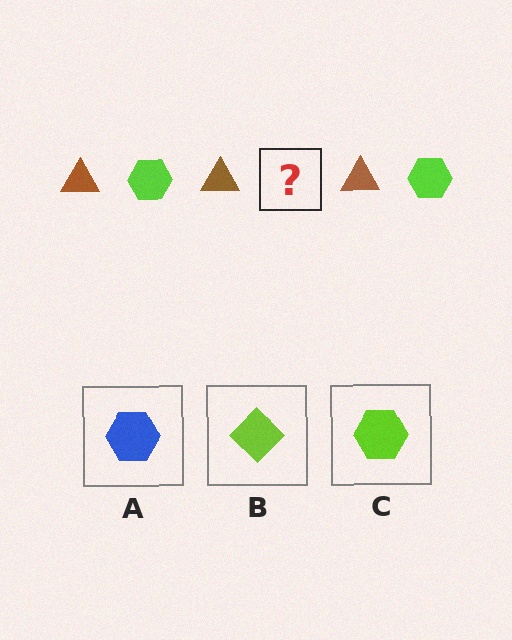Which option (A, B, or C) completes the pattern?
C.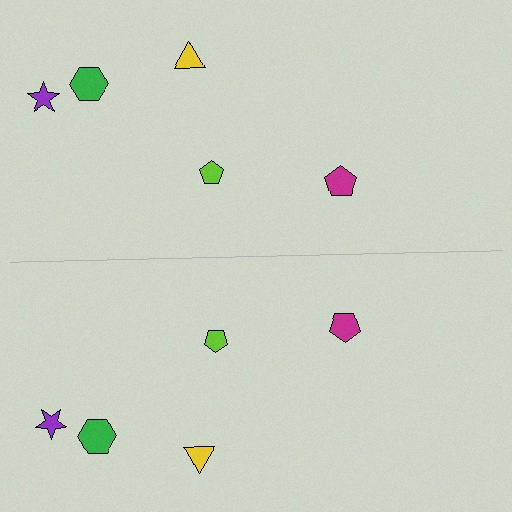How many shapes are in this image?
There are 10 shapes in this image.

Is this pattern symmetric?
Yes, this pattern has bilateral (reflection) symmetry.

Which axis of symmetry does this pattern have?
The pattern has a horizontal axis of symmetry running through the center of the image.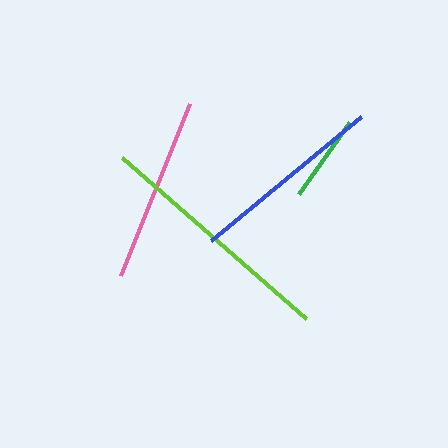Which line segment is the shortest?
The green line is the shortest at approximately 88 pixels.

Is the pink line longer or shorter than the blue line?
The blue line is longer than the pink line.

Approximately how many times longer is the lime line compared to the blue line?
The lime line is approximately 1.3 times the length of the blue line.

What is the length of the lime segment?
The lime segment is approximately 245 pixels long.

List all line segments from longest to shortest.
From longest to shortest: lime, blue, pink, green.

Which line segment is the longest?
The lime line is the longest at approximately 245 pixels.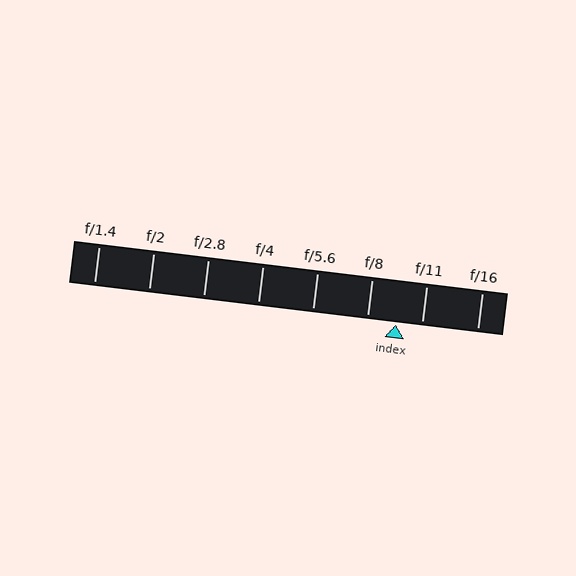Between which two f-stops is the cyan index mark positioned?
The index mark is between f/8 and f/11.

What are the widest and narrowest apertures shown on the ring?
The widest aperture shown is f/1.4 and the narrowest is f/16.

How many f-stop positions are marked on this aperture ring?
There are 8 f-stop positions marked.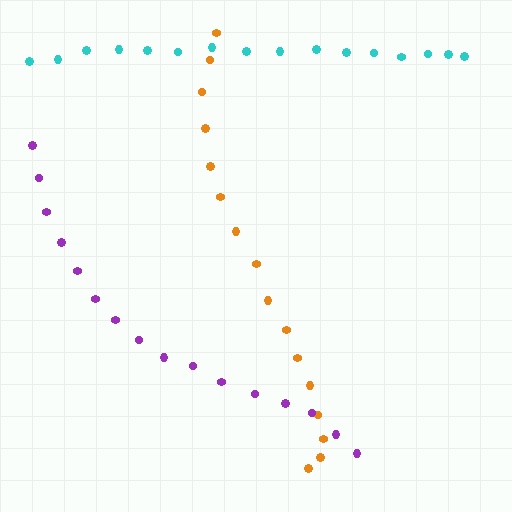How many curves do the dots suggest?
There are 3 distinct paths.